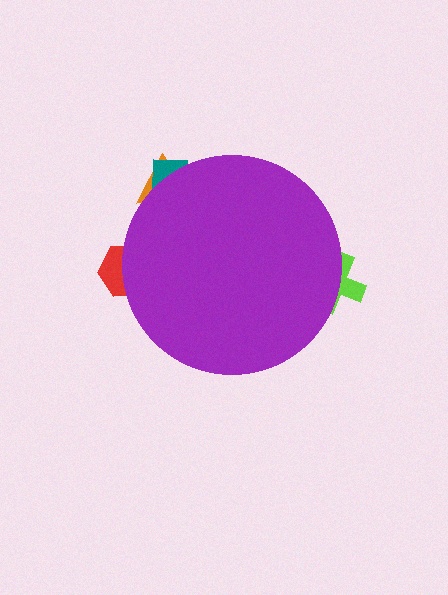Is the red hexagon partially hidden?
Yes, the red hexagon is partially hidden behind the purple circle.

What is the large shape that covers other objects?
A purple circle.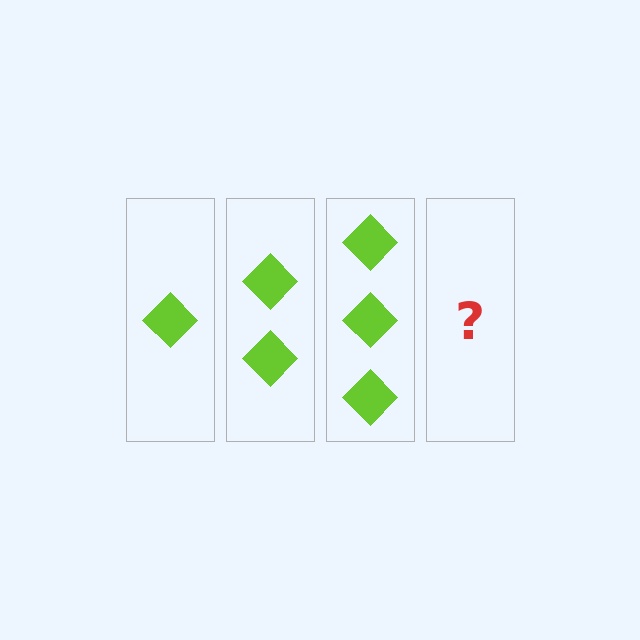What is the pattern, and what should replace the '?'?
The pattern is that each step adds one more diamond. The '?' should be 4 diamonds.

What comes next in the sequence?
The next element should be 4 diamonds.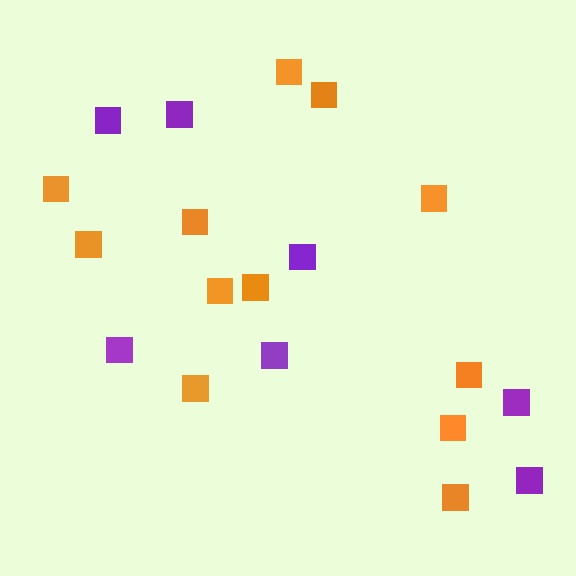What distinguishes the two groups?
There are 2 groups: one group of orange squares (12) and one group of purple squares (7).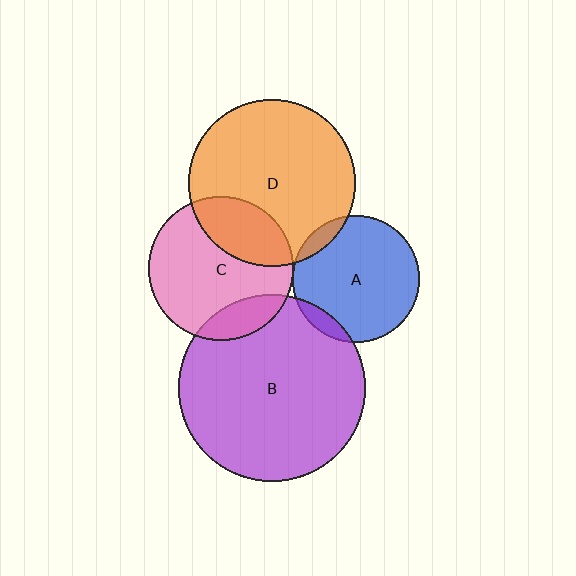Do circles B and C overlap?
Yes.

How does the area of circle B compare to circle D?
Approximately 1.3 times.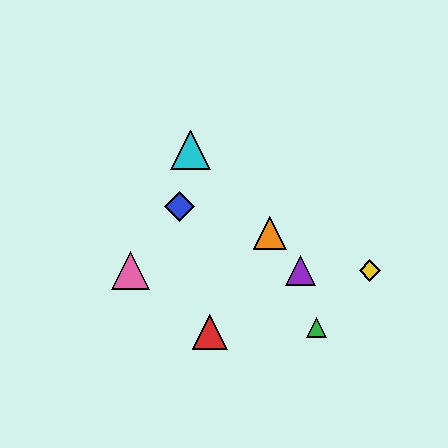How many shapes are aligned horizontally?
3 shapes (the yellow diamond, the purple triangle, the pink triangle) are aligned horizontally.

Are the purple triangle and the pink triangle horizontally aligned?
Yes, both are at y≈271.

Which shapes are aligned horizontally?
The yellow diamond, the purple triangle, the pink triangle are aligned horizontally.